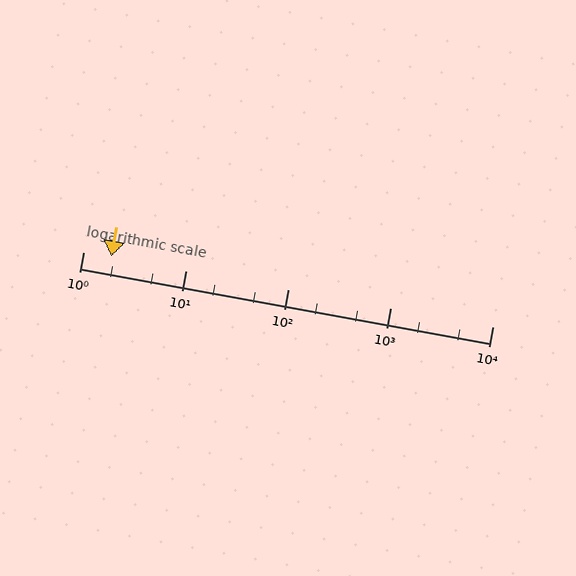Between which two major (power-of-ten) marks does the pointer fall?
The pointer is between 1 and 10.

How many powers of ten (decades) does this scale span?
The scale spans 4 decades, from 1 to 10000.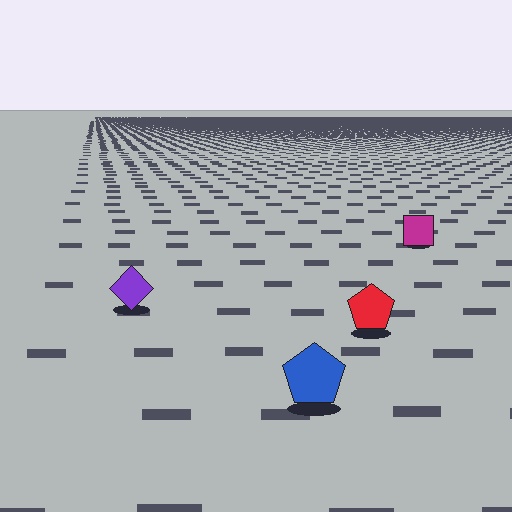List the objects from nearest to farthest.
From nearest to farthest: the blue pentagon, the red pentagon, the purple diamond, the magenta square.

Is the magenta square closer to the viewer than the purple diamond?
No. The purple diamond is closer — you can tell from the texture gradient: the ground texture is coarser near it.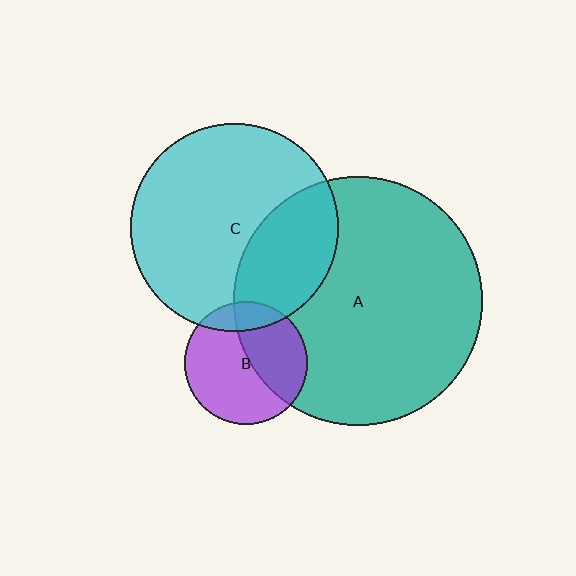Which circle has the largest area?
Circle A (teal).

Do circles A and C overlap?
Yes.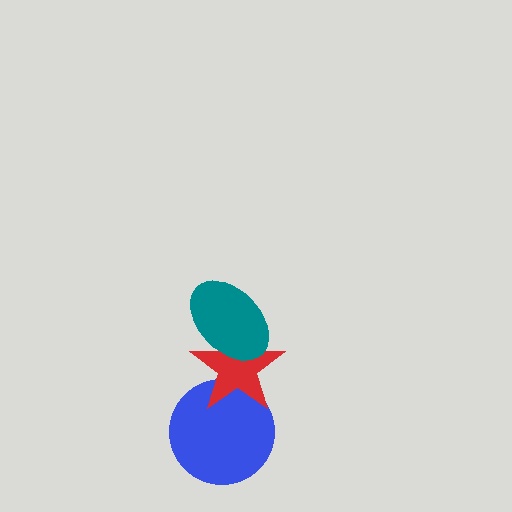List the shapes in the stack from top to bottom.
From top to bottom: the teal ellipse, the red star, the blue circle.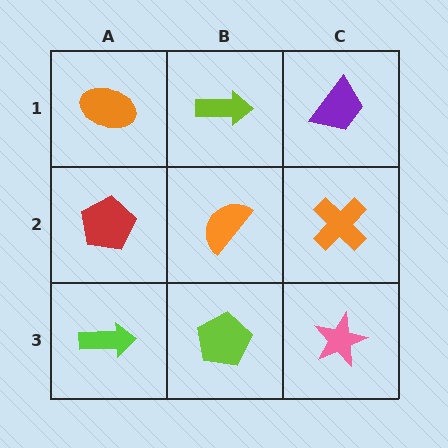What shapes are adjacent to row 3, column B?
An orange semicircle (row 2, column B), a lime arrow (row 3, column A), a pink star (row 3, column C).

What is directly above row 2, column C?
A purple trapezoid.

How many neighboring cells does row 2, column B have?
4.